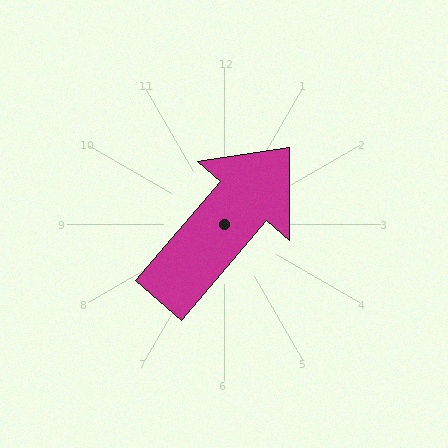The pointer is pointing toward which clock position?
Roughly 1 o'clock.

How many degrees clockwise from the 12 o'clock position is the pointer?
Approximately 41 degrees.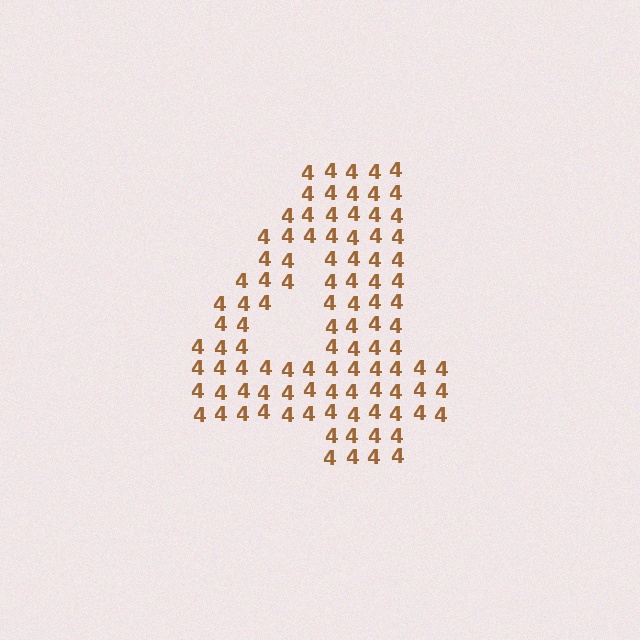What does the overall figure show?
The overall figure shows the digit 4.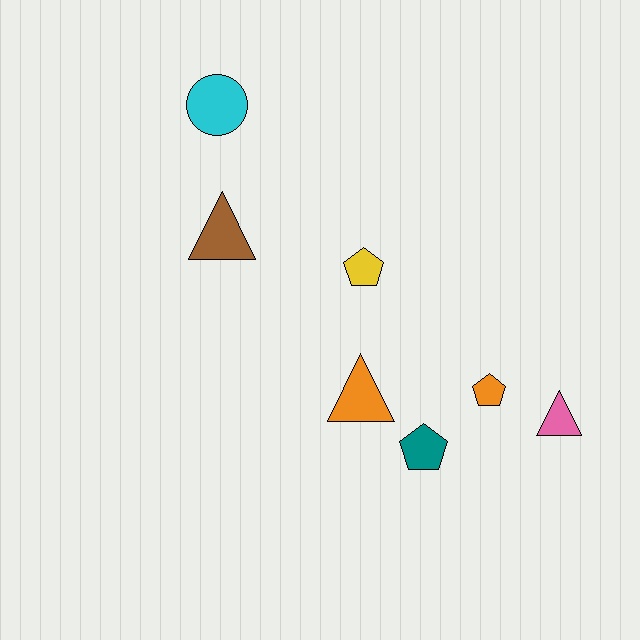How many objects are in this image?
There are 7 objects.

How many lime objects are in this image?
There are no lime objects.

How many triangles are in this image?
There are 3 triangles.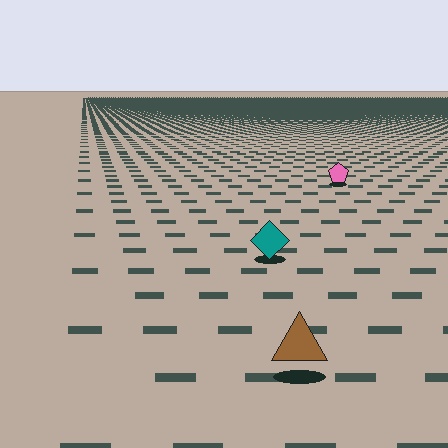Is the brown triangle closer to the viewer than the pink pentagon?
Yes. The brown triangle is closer — you can tell from the texture gradient: the ground texture is coarser near it.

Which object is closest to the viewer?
The brown triangle is closest. The texture marks near it are larger and more spread out.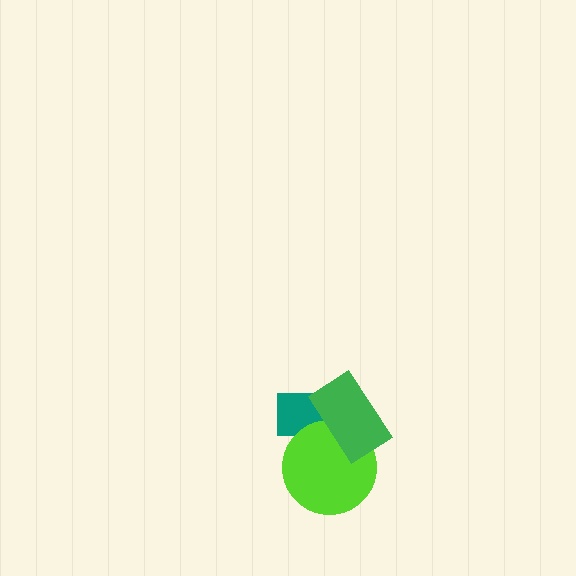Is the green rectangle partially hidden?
No, no other shape covers it.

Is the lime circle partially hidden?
Yes, it is partially covered by another shape.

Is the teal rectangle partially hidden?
Yes, it is partially covered by another shape.